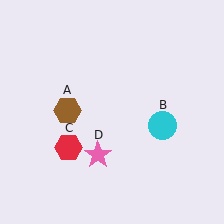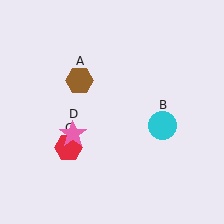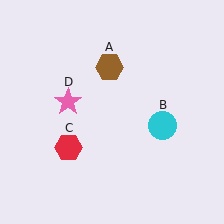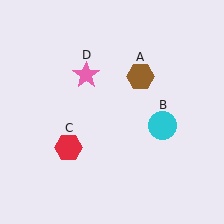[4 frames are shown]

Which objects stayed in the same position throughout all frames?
Cyan circle (object B) and red hexagon (object C) remained stationary.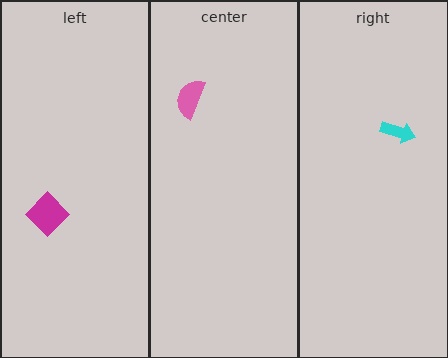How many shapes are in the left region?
1.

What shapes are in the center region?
The pink semicircle.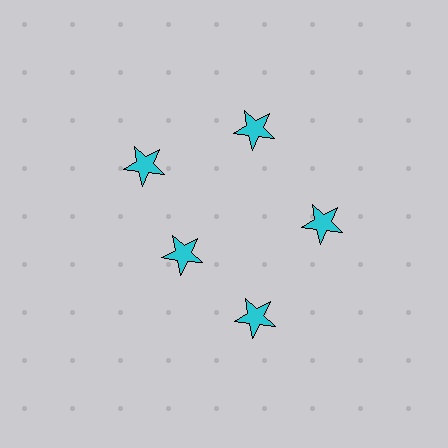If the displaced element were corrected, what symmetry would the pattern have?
It would have 5-fold rotational symmetry — the pattern would map onto itself every 72 degrees.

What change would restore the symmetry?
The symmetry would be restored by moving it outward, back onto the ring so that all 5 stars sit at equal angles and equal distance from the center.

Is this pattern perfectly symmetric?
No. The 5 cyan stars are arranged in a ring, but one element near the 8 o'clock position is pulled inward toward the center, breaking the 5-fold rotational symmetry.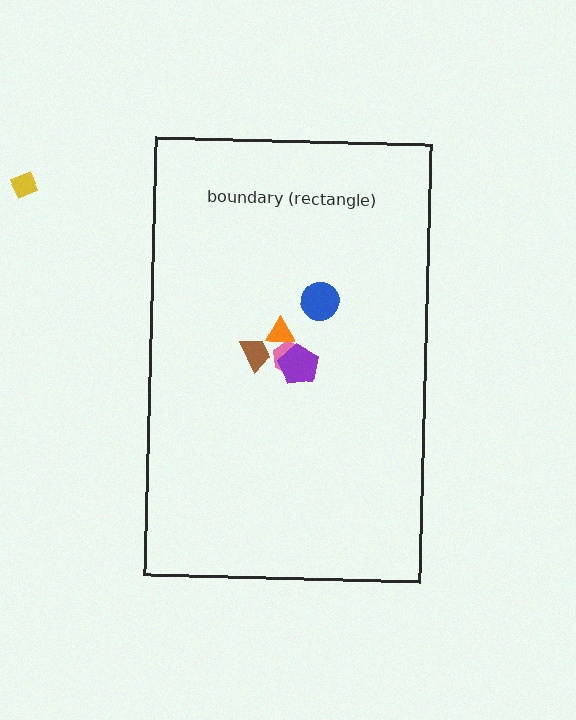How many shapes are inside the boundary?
5 inside, 1 outside.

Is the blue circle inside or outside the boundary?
Inside.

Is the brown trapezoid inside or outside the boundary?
Inside.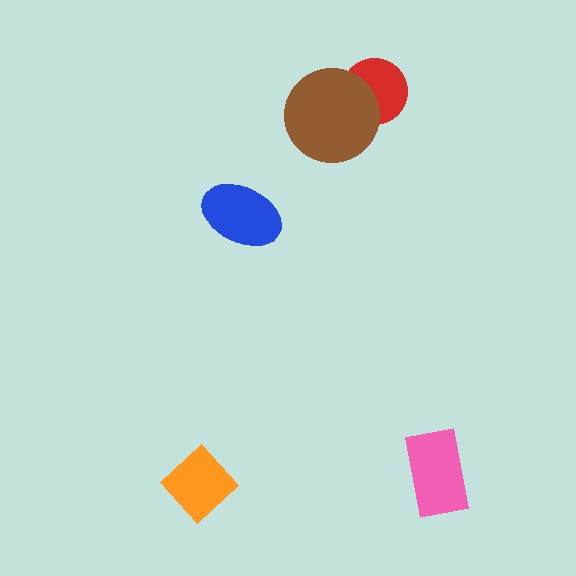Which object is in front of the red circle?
The brown circle is in front of the red circle.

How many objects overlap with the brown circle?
1 object overlaps with the brown circle.